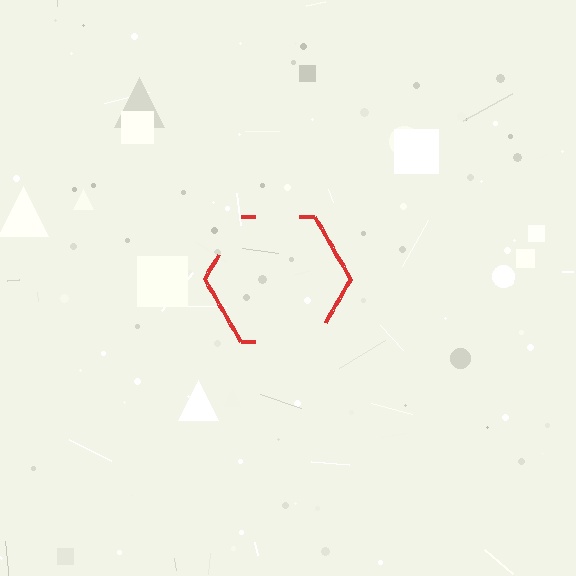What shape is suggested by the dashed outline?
The dashed outline suggests a hexagon.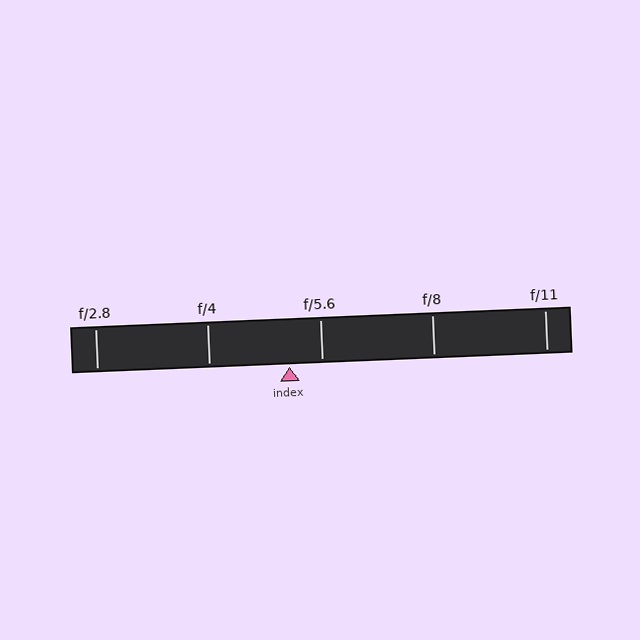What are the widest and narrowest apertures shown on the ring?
The widest aperture shown is f/2.8 and the narrowest is f/11.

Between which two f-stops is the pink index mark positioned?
The index mark is between f/4 and f/5.6.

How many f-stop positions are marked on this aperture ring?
There are 5 f-stop positions marked.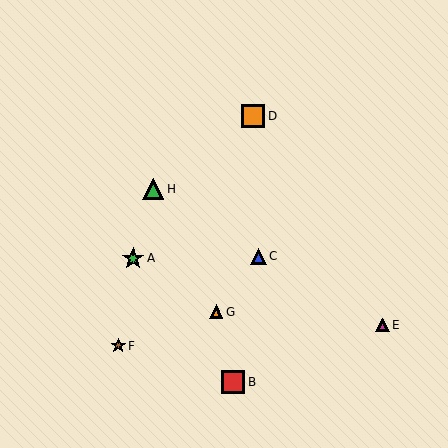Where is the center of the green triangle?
The center of the green triangle is at (153, 189).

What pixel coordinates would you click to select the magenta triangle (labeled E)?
Click at (382, 325) to select the magenta triangle E.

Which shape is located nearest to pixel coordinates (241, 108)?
The orange square (labeled D) at (253, 116) is nearest to that location.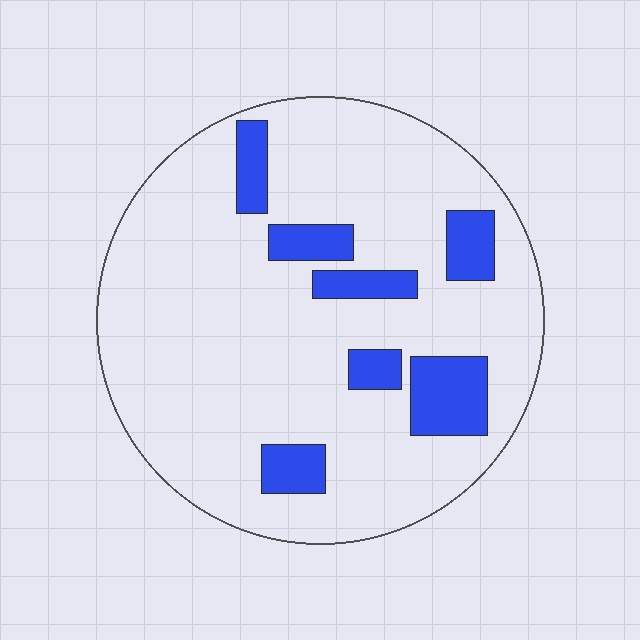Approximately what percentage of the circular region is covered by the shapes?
Approximately 15%.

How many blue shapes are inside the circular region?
7.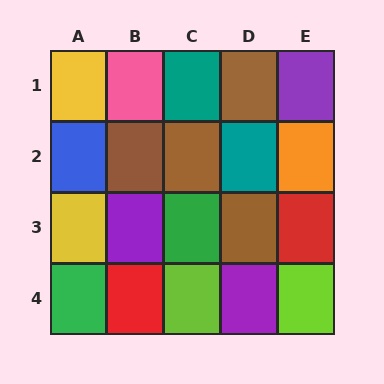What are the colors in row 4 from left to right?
Green, red, lime, purple, lime.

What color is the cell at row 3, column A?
Yellow.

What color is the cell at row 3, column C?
Green.